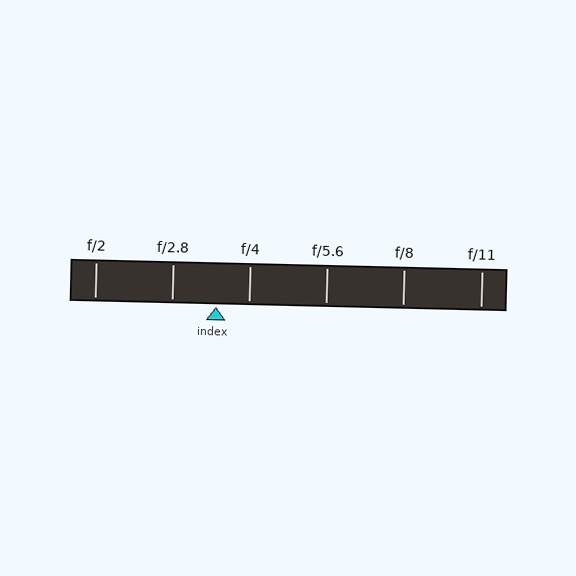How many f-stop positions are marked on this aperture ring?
There are 6 f-stop positions marked.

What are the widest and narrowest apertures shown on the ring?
The widest aperture shown is f/2 and the narrowest is f/11.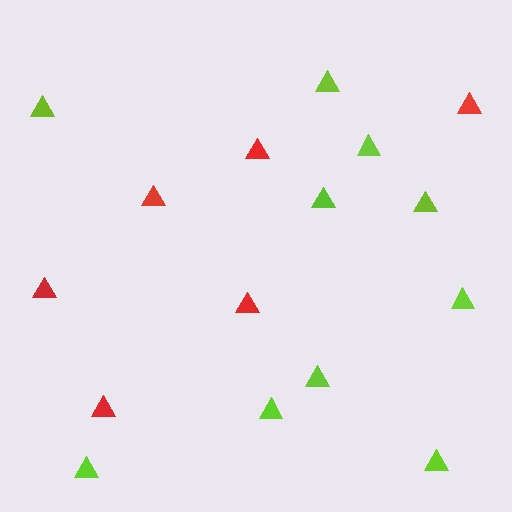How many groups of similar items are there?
There are 2 groups: one group of lime triangles (10) and one group of red triangles (6).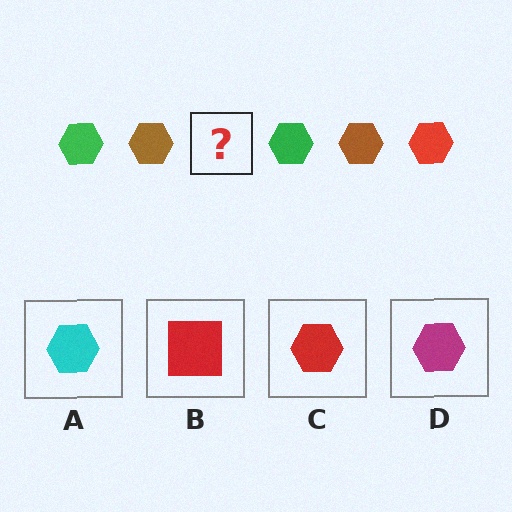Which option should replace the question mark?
Option C.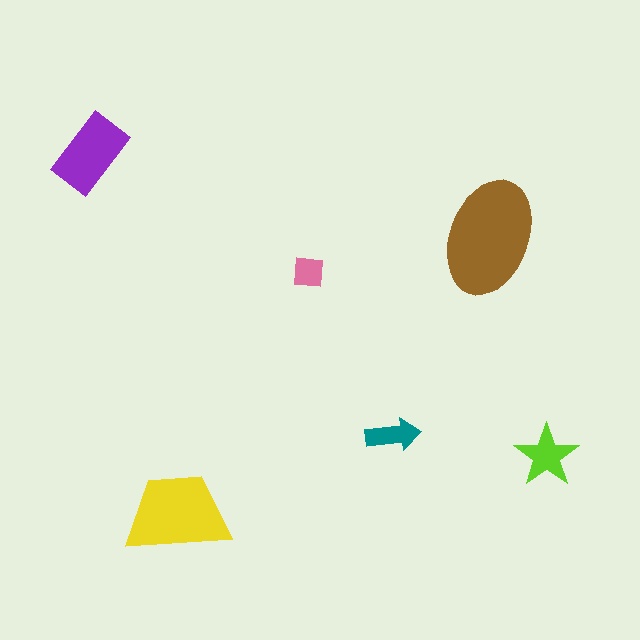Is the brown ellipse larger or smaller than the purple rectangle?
Larger.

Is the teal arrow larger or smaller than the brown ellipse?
Smaller.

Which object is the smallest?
The pink square.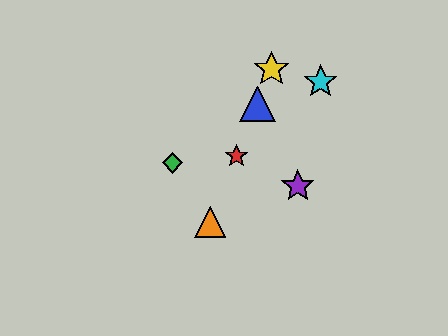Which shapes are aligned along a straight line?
The red star, the blue triangle, the yellow star, the orange triangle are aligned along a straight line.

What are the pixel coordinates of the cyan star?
The cyan star is at (321, 82).